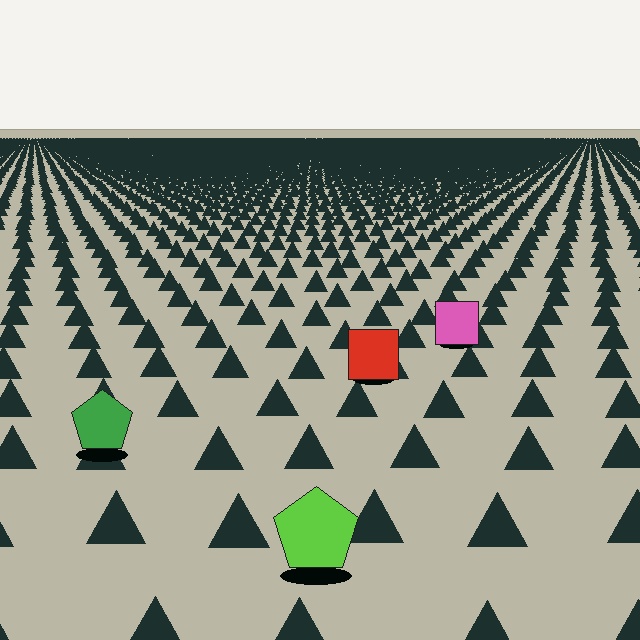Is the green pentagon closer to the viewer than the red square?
Yes. The green pentagon is closer — you can tell from the texture gradient: the ground texture is coarser near it.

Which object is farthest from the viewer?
The pink square is farthest from the viewer. It appears smaller and the ground texture around it is denser.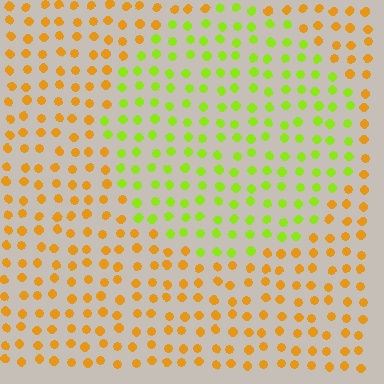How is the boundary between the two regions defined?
The boundary is defined purely by a slight shift in hue (about 50 degrees). Spacing, size, and orientation are identical on both sides.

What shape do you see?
I see a circle.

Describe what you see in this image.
The image is filled with small orange elements in a uniform arrangement. A circle-shaped region is visible where the elements are tinted to a slightly different hue, forming a subtle color boundary.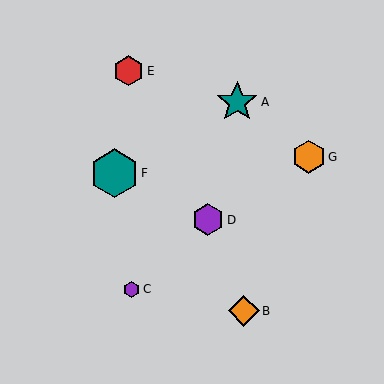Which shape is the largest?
The teal hexagon (labeled F) is the largest.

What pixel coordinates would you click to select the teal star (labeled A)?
Click at (237, 102) to select the teal star A.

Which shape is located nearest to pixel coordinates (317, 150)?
The orange hexagon (labeled G) at (309, 157) is nearest to that location.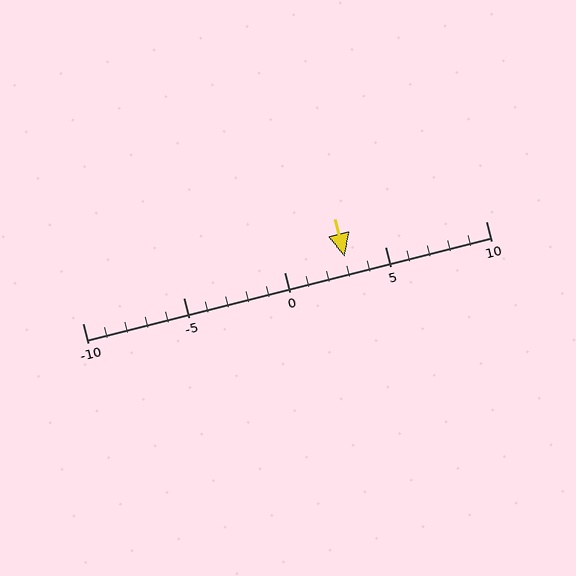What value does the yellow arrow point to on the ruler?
The yellow arrow points to approximately 3.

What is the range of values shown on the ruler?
The ruler shows values from -10 to 10.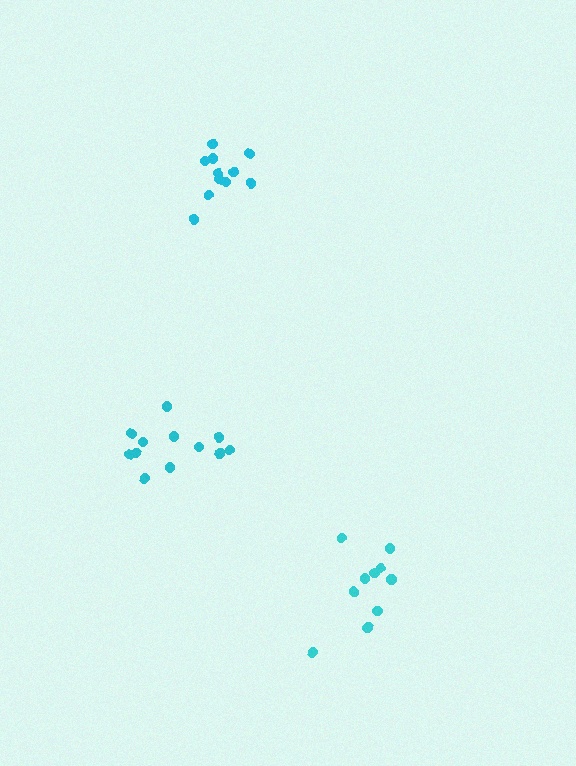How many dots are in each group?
Group 1: 10 dots, Group 2: 11 dots, Group 3: 12 dots (33 total).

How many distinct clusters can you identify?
There are 3 distinct clusters.